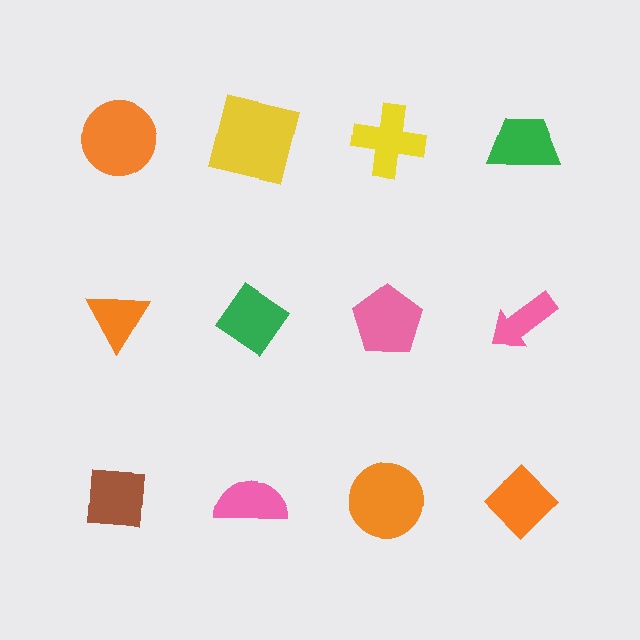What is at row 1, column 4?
A green trapezoid.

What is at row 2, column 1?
An orange triangle.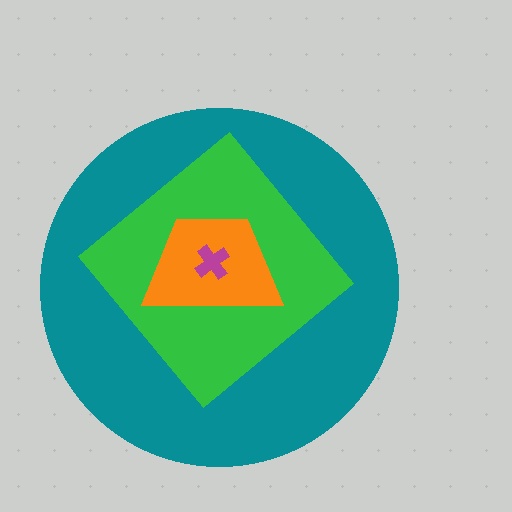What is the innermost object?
The magenta cross.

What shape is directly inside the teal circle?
The green diamond.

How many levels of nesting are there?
4.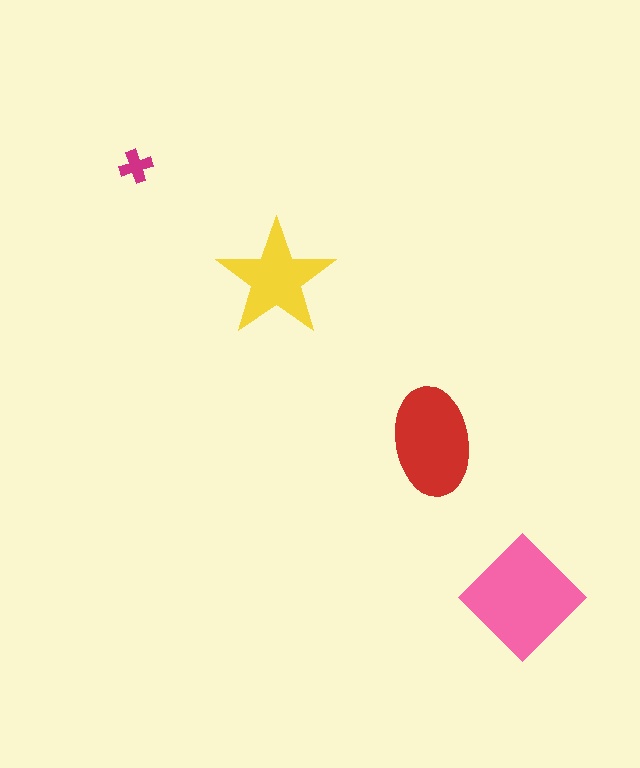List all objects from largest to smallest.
The pink diamond, the red ellipse, the yellow star, the magenta cross.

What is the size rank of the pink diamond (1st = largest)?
1st.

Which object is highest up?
The magenta cross is topmost.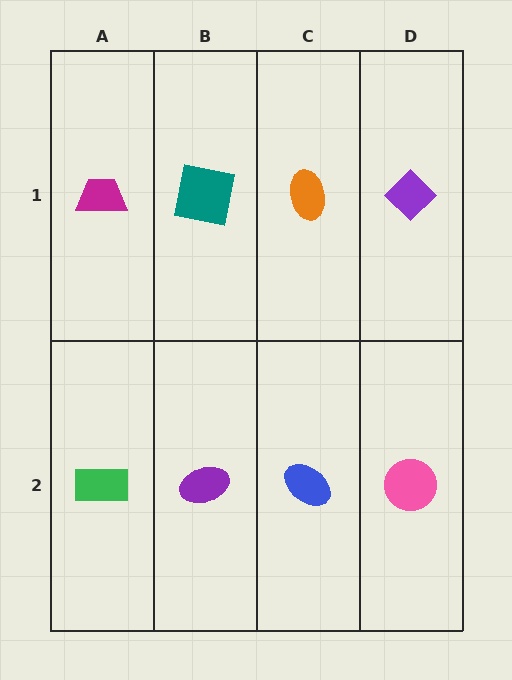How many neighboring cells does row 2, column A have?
2.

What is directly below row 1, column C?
A blue ellipse.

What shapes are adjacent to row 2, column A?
A magenta trapezoid (row 1, column A), a purple ellipse (row 2, column B).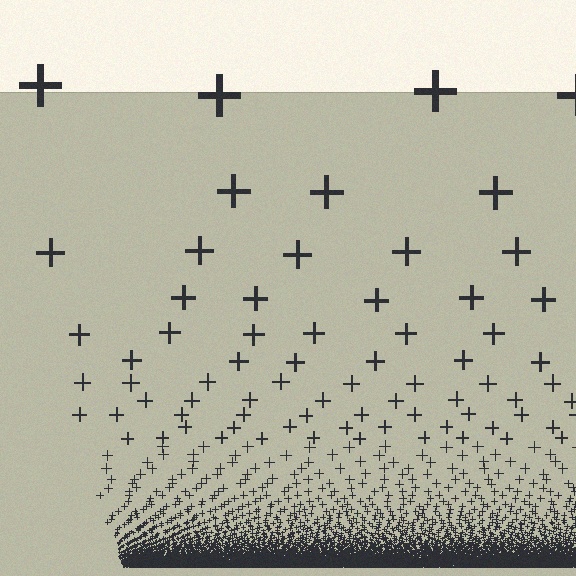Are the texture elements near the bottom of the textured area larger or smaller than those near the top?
Smaller. The gradient is inverted — elements near the bottom are smaller and denser.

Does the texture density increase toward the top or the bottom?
Density increases toward the bottom.